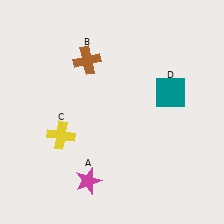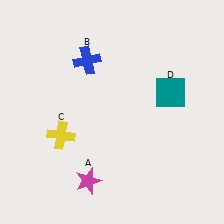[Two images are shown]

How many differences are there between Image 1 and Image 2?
There is 1 difference between the two images.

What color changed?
The cross (B) changed from brown in Image 1 to blue in Image 2.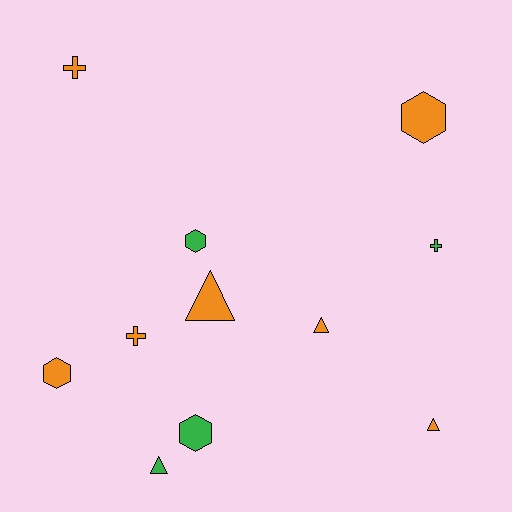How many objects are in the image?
There are 11 objects.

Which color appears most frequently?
Orange, with 7 objects.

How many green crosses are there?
There is 1 green cross.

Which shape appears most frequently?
Hexagon, with 4 objects.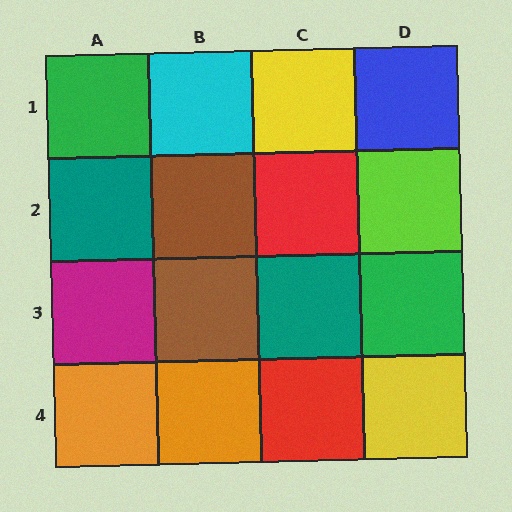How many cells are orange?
2 cells are orange.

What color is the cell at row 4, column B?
Orange.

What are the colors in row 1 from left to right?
Green, cyan, yellow, blue.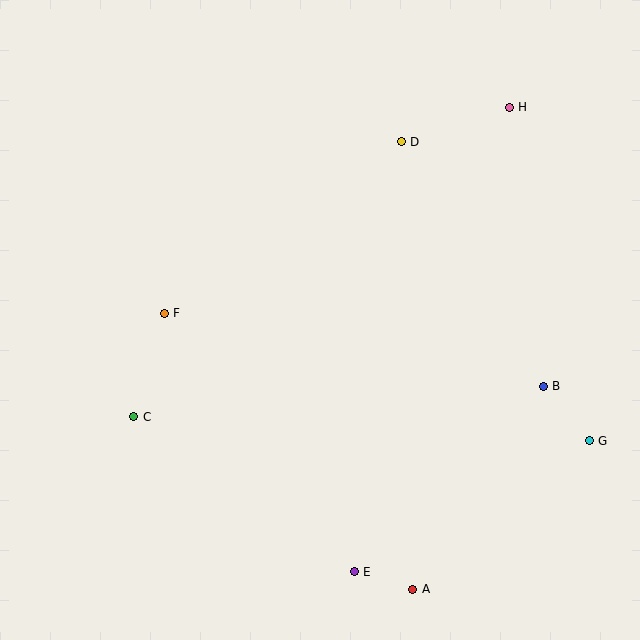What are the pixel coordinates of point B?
Point B is at (543, 386).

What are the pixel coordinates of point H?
Point H is at (509, 107).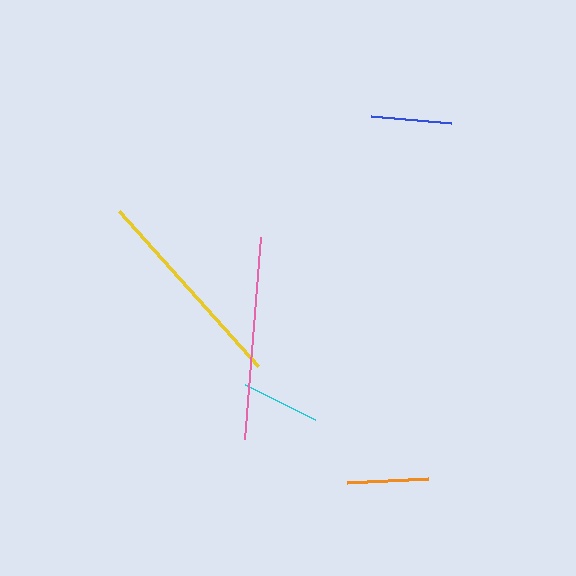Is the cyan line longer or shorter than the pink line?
The pink line is longer than the cyan line.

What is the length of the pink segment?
The pink segment is approximately 203 pixels long.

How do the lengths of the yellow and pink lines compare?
The yellow and pink lines are approximately the same length.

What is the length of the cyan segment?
The cyan segment is approximately 79 pixels long.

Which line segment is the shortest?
The cyan line is the shortest at approximately 79 pixels.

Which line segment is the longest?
The yellow line is the longest at approximately 208 pixels.